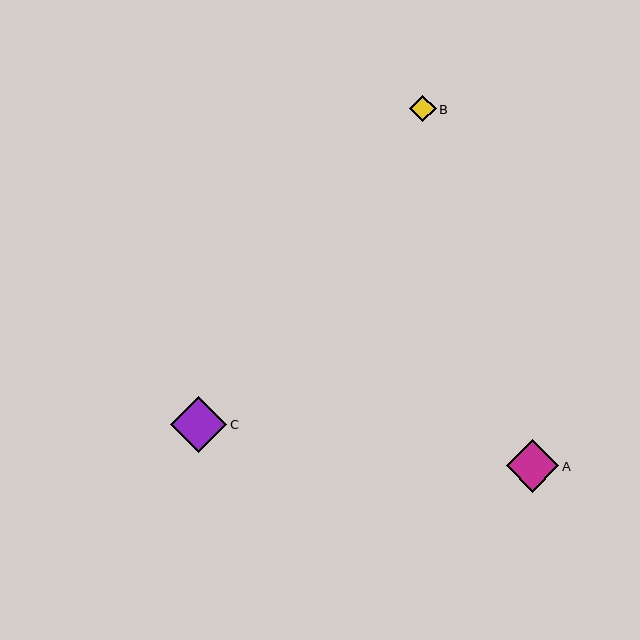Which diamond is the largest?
Diamond C is the largest with a size of approximately 56 pixels.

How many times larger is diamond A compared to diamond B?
Diamond A is approximately 2.0 times the size of diamond B.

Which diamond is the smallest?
Diamond B is the smallest with a size of approximately 27 pixels.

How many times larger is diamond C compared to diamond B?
Diamond C is approximately 2.1 times the size of diamond B.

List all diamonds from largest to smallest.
From largest to smallest: C, A, B.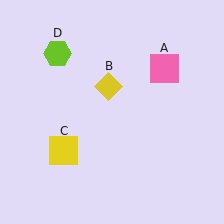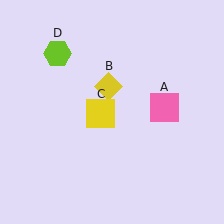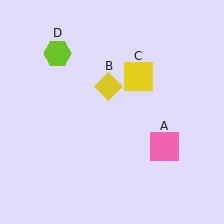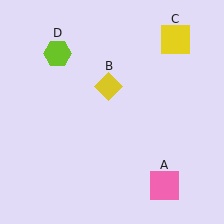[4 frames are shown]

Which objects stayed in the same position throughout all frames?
Yellow diamond (object B) and lime hexagon (object D) remained stationary.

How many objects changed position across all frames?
2 objects changed position: pink square (object A), yellow square (object C).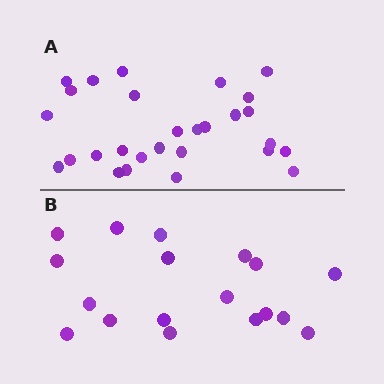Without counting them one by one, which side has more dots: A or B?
Region A (the top region) has more dots.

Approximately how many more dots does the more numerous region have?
Region A has roughly 10 or so more dots than region B.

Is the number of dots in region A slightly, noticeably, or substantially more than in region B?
Region A has substantially more. The ratio is roughly 1.6 to 1.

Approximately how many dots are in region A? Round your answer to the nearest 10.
About 30 dots. (The exact count is 28, which rounds to 30.)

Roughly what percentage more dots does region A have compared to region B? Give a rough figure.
About 55% more.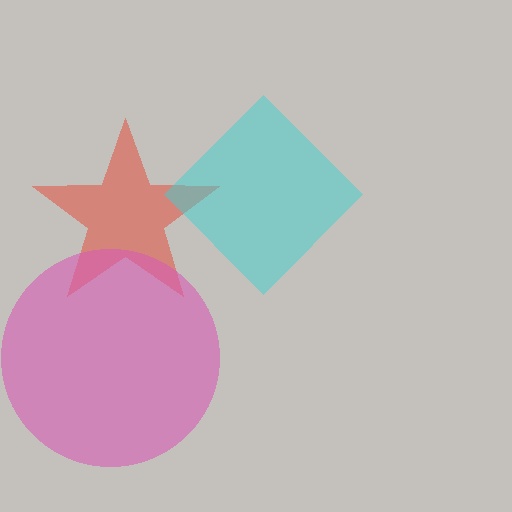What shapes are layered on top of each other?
The layered shapes are: a red star, a pink circle, a cyan diamond.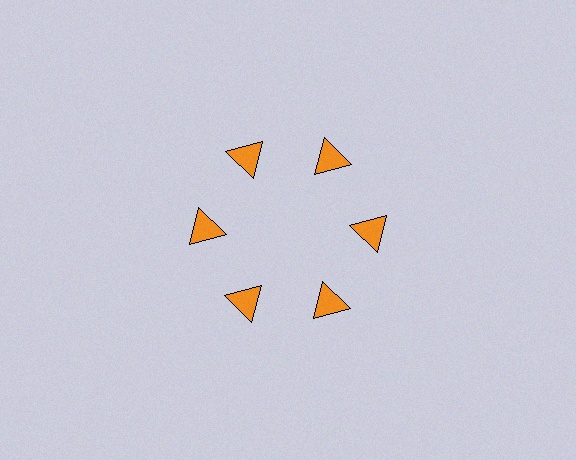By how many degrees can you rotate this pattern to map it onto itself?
The pattern maps onto itself every 60 degrees of rotation.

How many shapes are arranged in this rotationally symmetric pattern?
There are 6 shapes, arranged in 6 groups of 1.